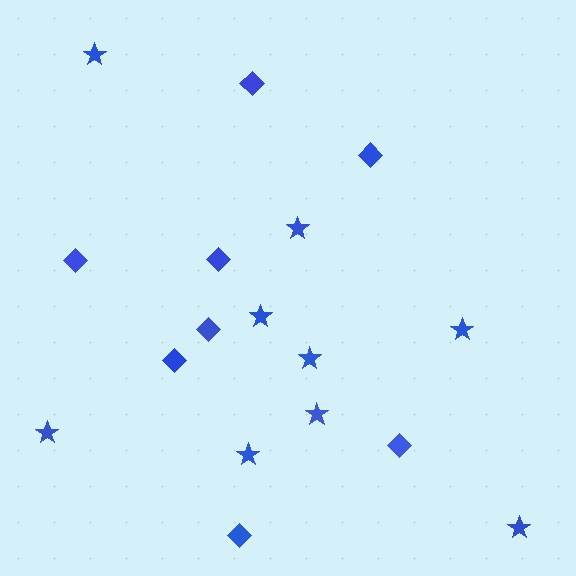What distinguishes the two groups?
There are 2 groups: one group of diamonds (8) and one group of stars (9).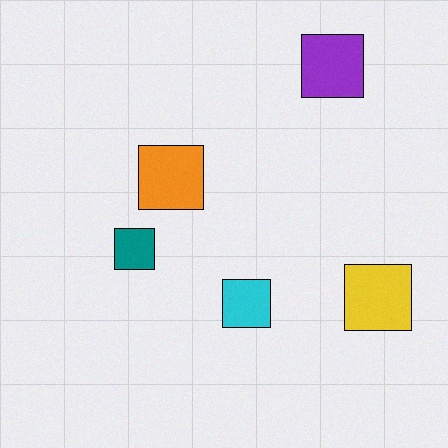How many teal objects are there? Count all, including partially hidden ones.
There is 1 teal object.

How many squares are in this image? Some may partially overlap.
There are 5 squares.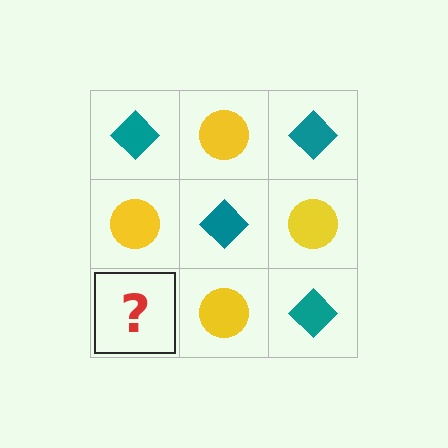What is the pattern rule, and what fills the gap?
The rule is that it alternates teal diamond and yellow circle in a checkerboard pattern. The gap should be filled with a teal diamond.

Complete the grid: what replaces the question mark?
The question mark should be replaced with a teal diamond.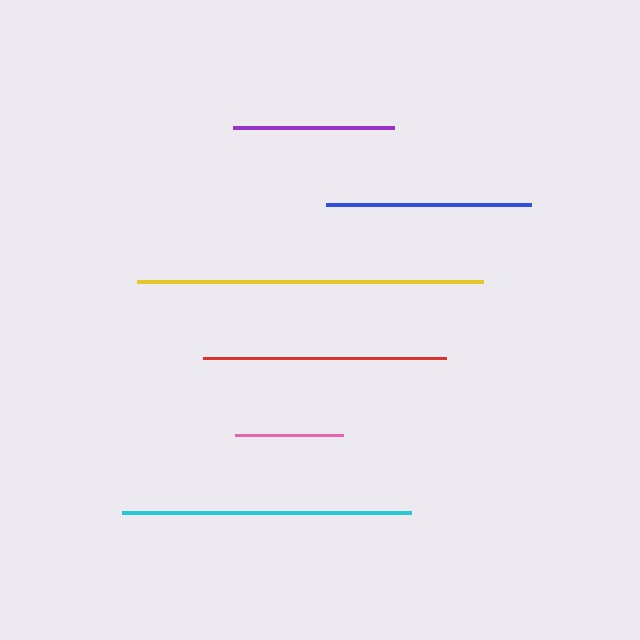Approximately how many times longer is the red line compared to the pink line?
The red line is approximately 2.3 times the length of the pink line.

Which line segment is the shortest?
The pink line is the shortest at approximately 107 pixels.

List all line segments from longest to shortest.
From longest to shortest: yellow, cyan, red, blue, purple, pink.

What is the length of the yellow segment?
The yellow segment is approximately 346 pixels long.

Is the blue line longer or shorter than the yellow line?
The yellow line is longer than the blue line.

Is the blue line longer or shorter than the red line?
The red line is longer than the blue line.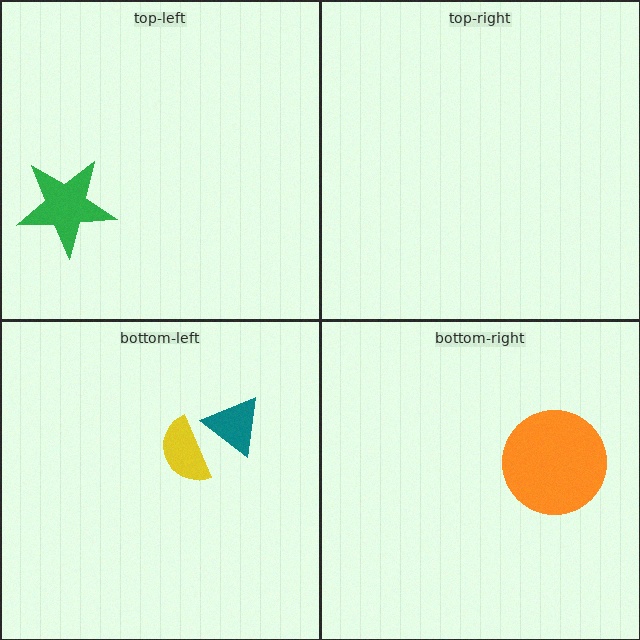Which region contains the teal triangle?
The bottom-left region.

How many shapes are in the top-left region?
1.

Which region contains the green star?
The top-left region.